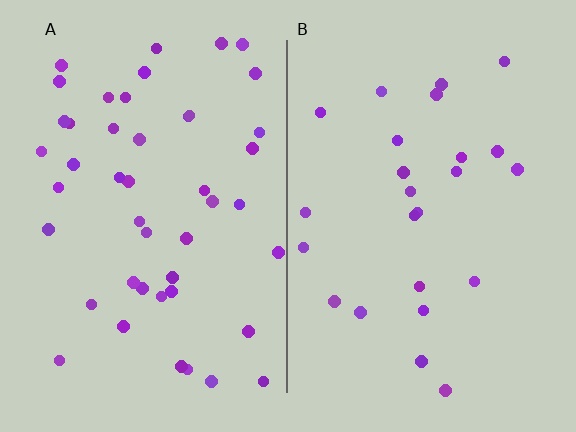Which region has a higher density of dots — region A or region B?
A (the left).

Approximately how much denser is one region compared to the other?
Approximately 1.9× — region A over region B.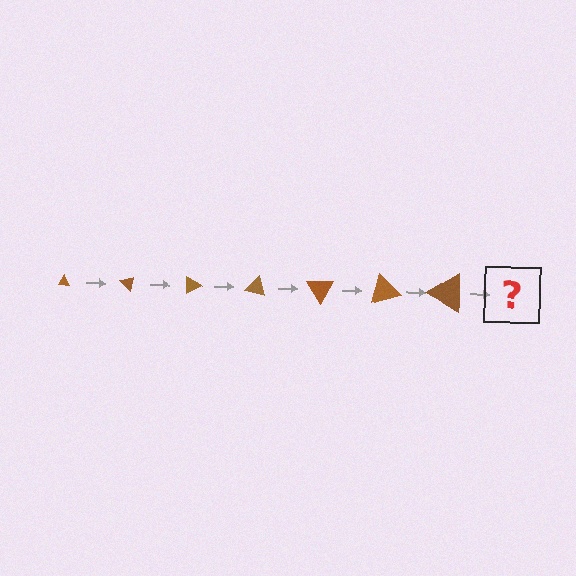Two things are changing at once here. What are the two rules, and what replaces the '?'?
The two rules are that the triangle grows larger each step and it rotates 45 degrees each step. The '?' should be a triangle, larger than the previous one and rotated 315 degrees from the start.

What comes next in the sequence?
The next element should be a triangle, larger than the previous one and rotated 315 degrees from the start.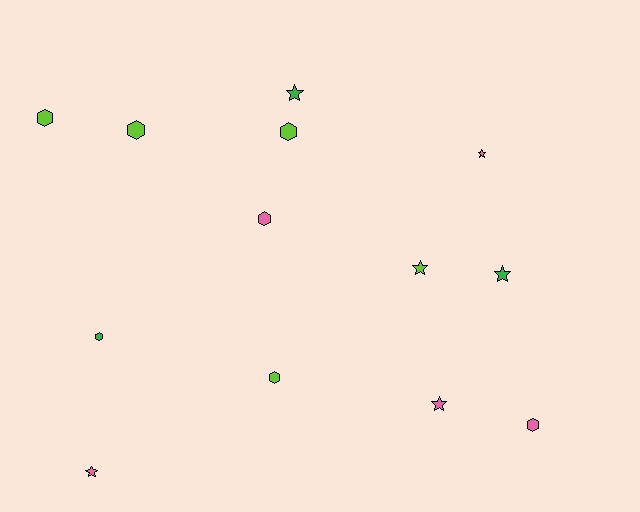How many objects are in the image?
There are 13 objects.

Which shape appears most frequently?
Hexagon, with 7 objects.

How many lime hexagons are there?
There are 4 lime hexagons.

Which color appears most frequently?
Lime, with 5 objects.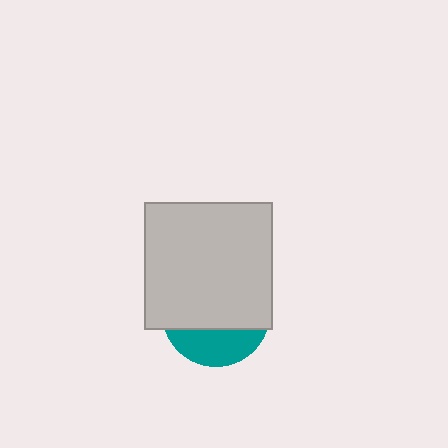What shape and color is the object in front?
The object in front is a light gray square.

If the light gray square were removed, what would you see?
You would see the complete teal circle.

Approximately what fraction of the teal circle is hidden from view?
Roughly 69% of the teal circle is hidden behind the light gray square.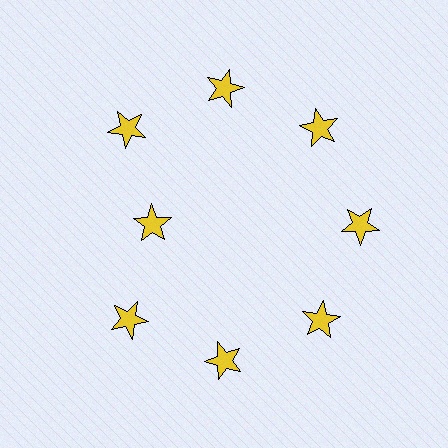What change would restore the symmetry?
The symmetry would be restored by moving it outward, back onto the ring so that all 8 stars sit at equal angles and equal distance from the center.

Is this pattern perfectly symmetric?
No. The 8 yellow stars are arranged in a ring, but one element near the 9 o'clock position is pulled inward toward the center, breaking the 8-fold rotational symmetry.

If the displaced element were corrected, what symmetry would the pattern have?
It would have 8-fold rotational symmetry — the pattern would map onto itself every 45 degrees.